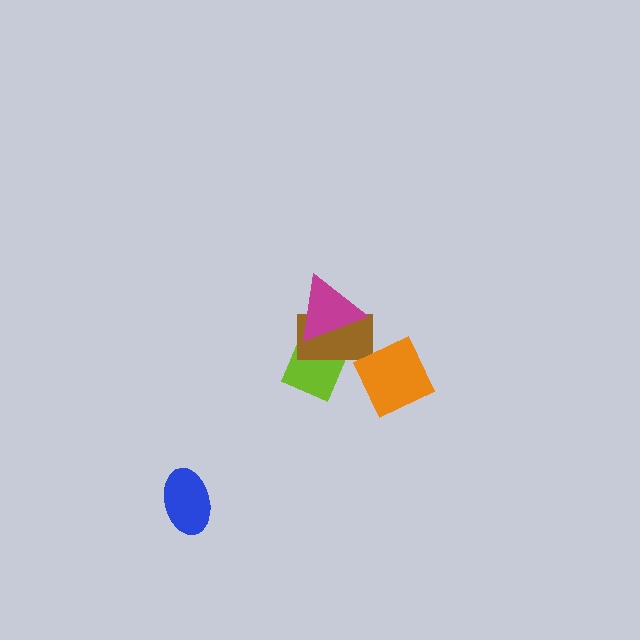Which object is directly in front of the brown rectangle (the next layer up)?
The magenta triangle is directly in front of the brown rectangle.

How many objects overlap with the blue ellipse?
0 objects overlap with the blue ellipse.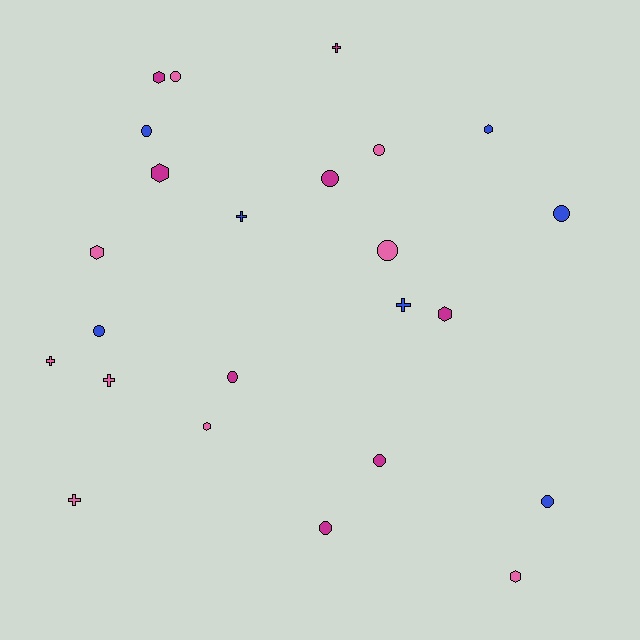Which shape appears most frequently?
Circle, with 11 objects.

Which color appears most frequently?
Pink, with 9 objects.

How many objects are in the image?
There are 24 objects.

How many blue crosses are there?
There are 2 blue crosses.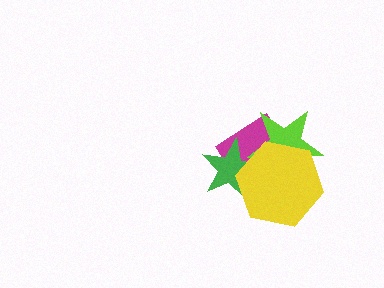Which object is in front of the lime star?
The yellow hexagon is in front of the lime star.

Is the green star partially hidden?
Yes, it is partially covered by another shape.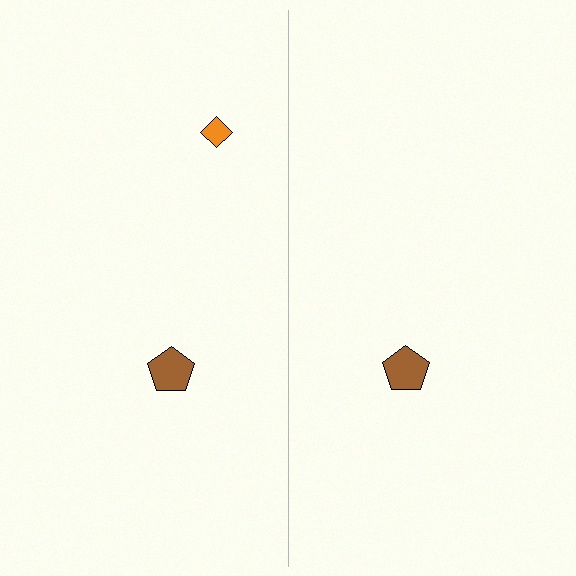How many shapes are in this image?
There are 3 shapes in this image.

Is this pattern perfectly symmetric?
No, the pattern is not perfectly symmetric. A orange diamond is missing from the right side.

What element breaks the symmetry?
A orange diamond is missing from the right side.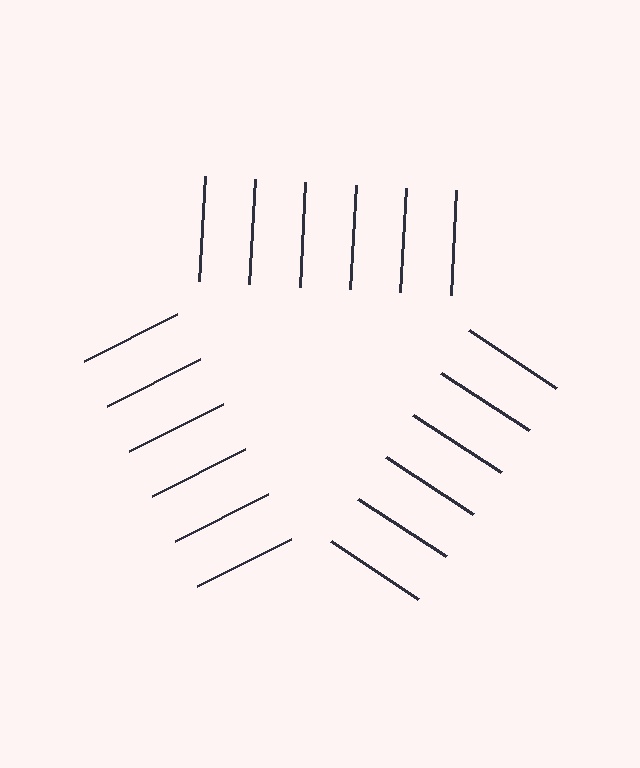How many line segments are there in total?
18 — 6 along each of the 3 edges.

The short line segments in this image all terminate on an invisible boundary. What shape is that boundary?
An illusory triangle — the line segments terminate on its edges but no continuous stroke is drawn.